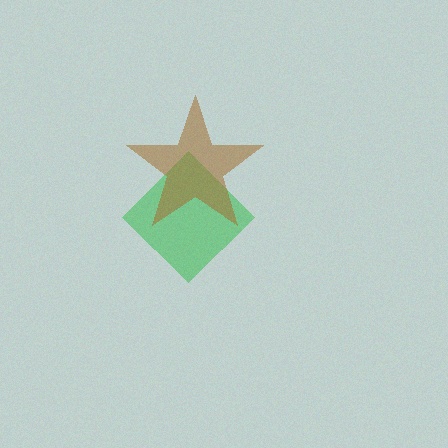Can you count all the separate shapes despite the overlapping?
Yes, there are 2 separate shapes.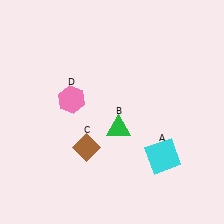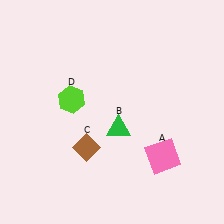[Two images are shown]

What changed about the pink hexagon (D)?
In Image 1, D is pink. In Image 2, it changed to lime.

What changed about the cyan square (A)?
In Image 1, A is cyan. In Image 2, it changed to pink.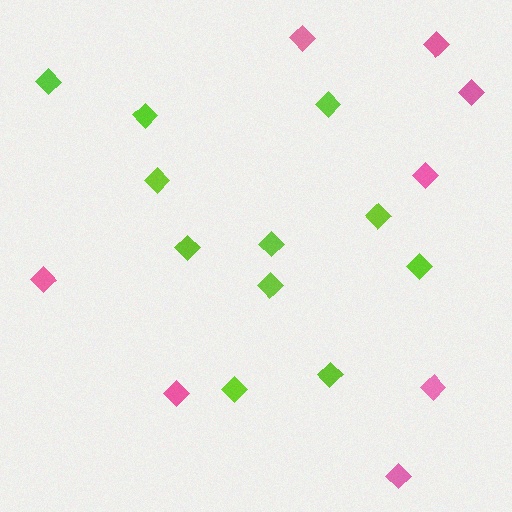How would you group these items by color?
There are 2 groups: one group of lime diamonds (11) and one group of pink diamonds (8).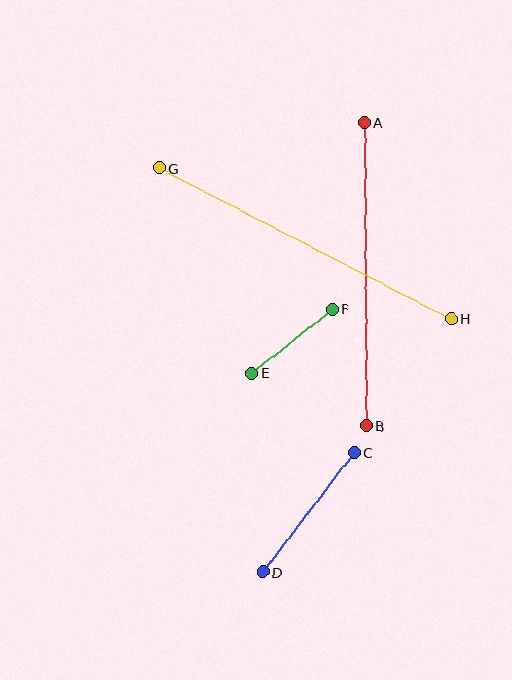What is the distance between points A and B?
The distance is approximately 303 pixels.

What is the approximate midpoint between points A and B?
The midpoint is at approximately (365, 274) pixels.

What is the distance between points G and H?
The distance is approximately 328 pixels.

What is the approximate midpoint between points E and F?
The midpoint is at approximately (292, 341) pixels.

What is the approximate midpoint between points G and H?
The midpoint is at approximately (305, 243) pixels.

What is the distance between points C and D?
The distance is approximately 151 pixels.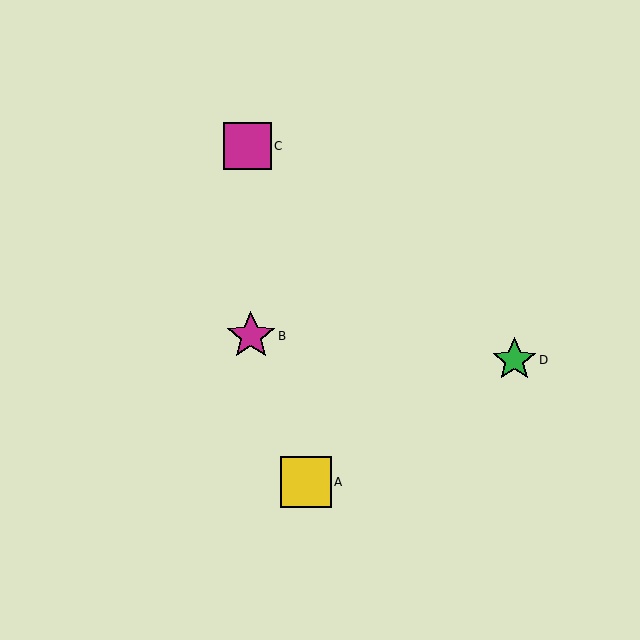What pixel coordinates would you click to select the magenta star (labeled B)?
Click at (251, 336) to select the magenta star B.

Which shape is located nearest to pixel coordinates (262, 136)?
The magenta square (labeled C) at (248, 146) is nearest to that location.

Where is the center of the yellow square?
The center of the yellow square is at (306, 482).